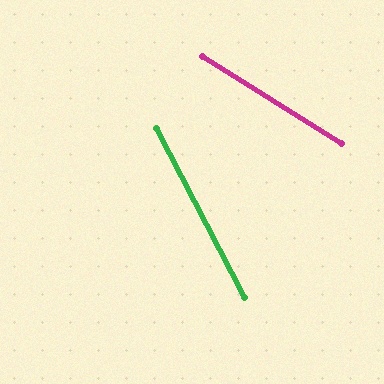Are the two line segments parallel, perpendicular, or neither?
Neither parallel nor perpendicular — they differ by about 30°.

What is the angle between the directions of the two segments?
Approximately 30 degrees.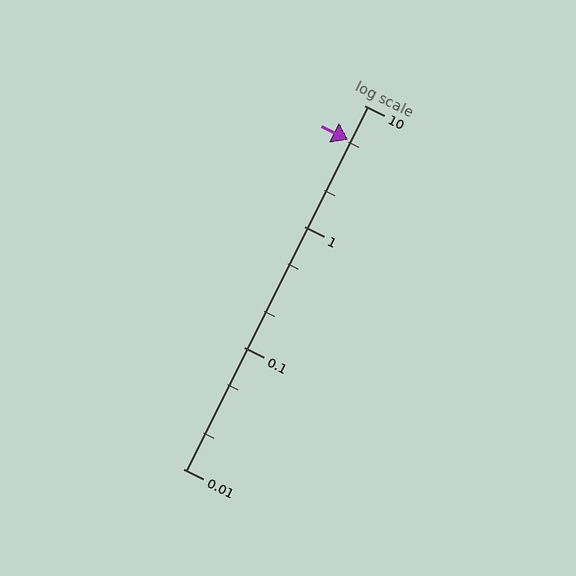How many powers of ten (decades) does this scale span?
The scale spans 3 decades, from 0.01 to 10.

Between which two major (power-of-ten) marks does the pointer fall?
The pointer is between 1 and 10.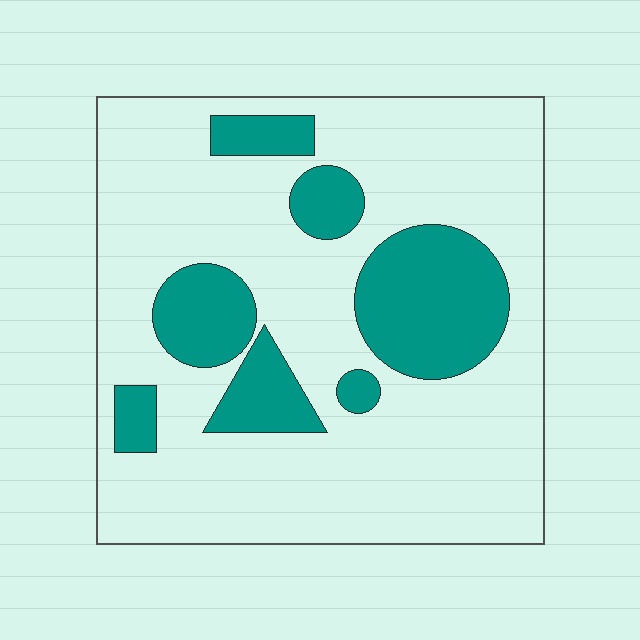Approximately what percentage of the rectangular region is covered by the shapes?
Approximately 25%.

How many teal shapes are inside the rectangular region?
7.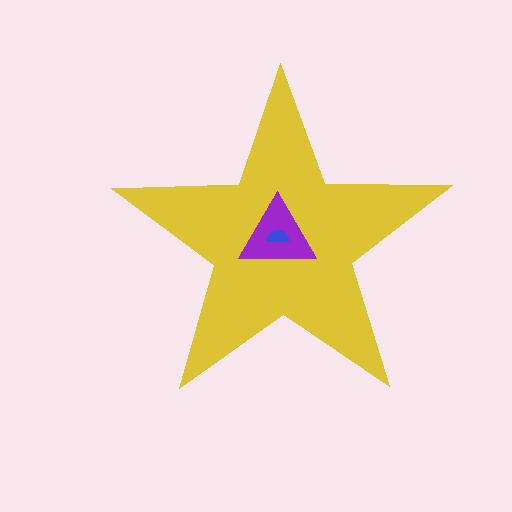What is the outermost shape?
The yellow star.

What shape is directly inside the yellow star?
The purple triangle.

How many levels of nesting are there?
3.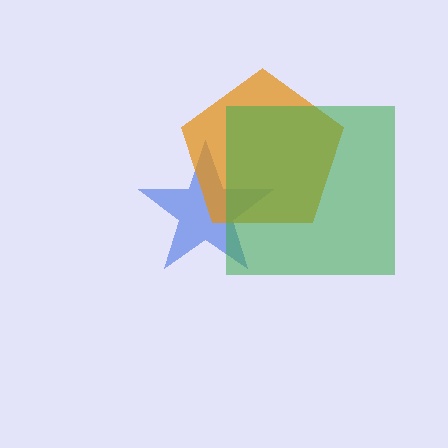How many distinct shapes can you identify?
There are 3 distinct shapes: a blue star, an orange pentagon, a green square.